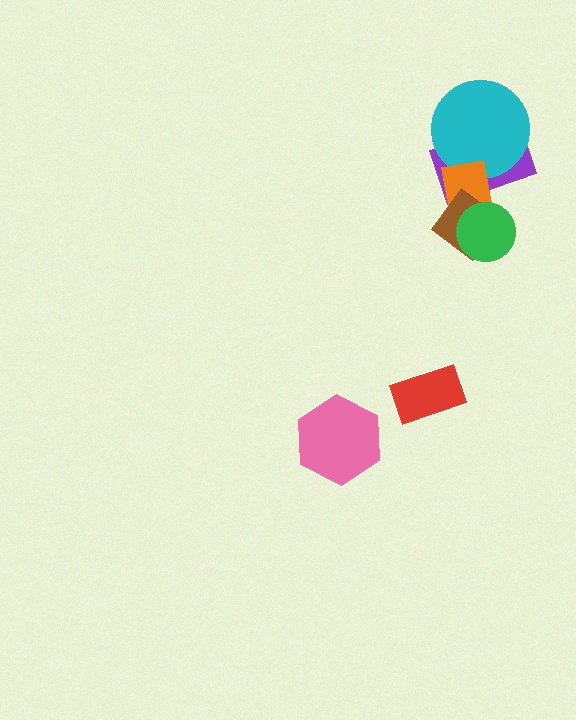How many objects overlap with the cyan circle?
2 objects overlap with the cyan circle.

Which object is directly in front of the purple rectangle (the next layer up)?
The cyan circle is directly in front of the purple rectangle.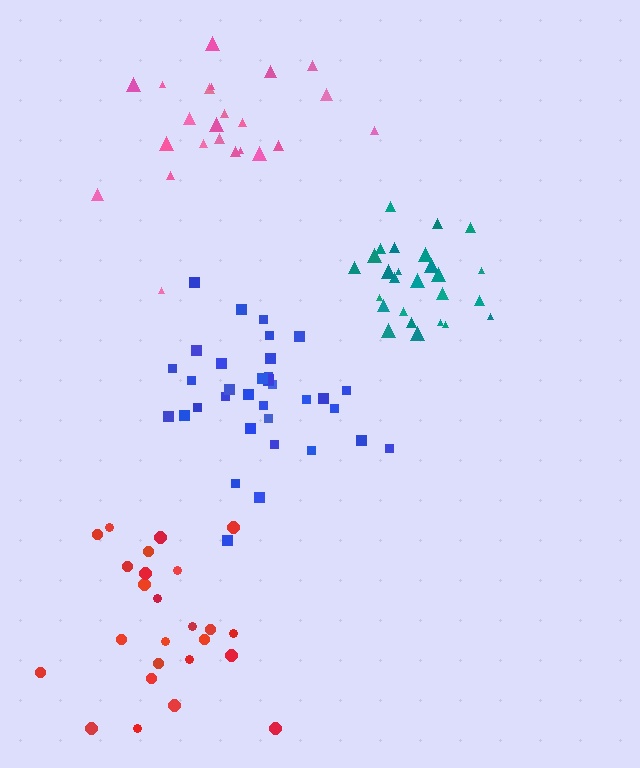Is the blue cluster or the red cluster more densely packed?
Blue.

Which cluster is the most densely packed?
Teal.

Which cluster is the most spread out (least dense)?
Pink.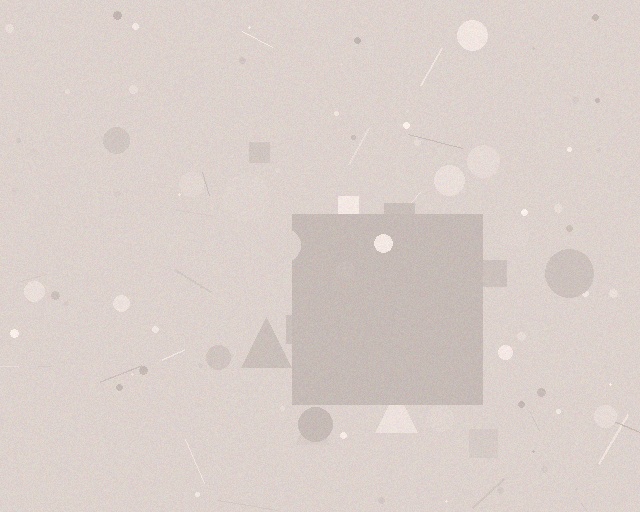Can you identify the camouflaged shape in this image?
The camouflaged shape is a square.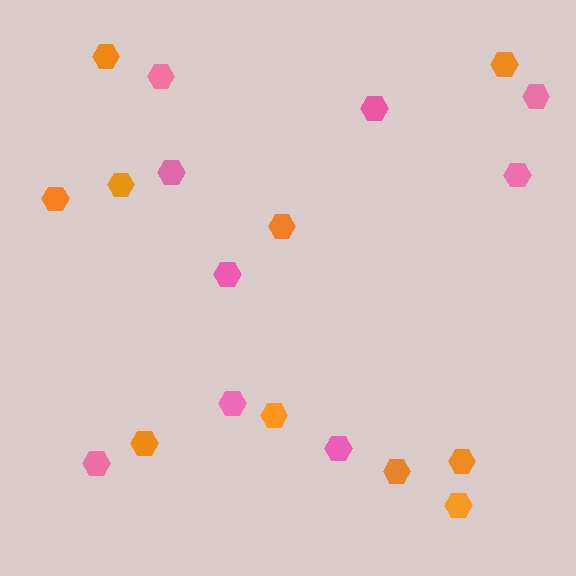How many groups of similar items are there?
There are 2 groups: one group of pink hexagons (9) and one group of orange hexagons (10).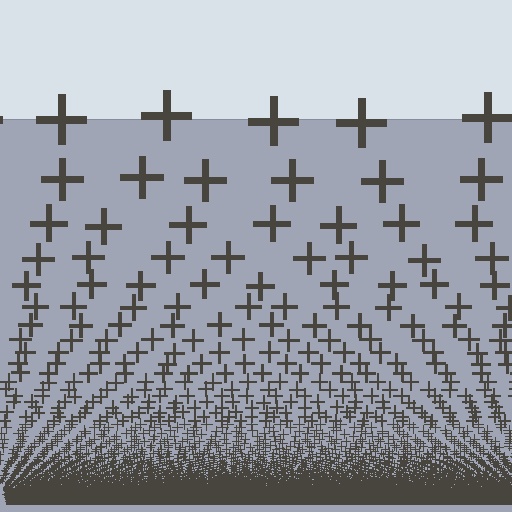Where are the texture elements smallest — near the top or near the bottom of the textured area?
Near the bottom.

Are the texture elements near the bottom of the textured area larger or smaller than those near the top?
Smaller. The gradient is inverted — elements near the bottom are smaller and denser.